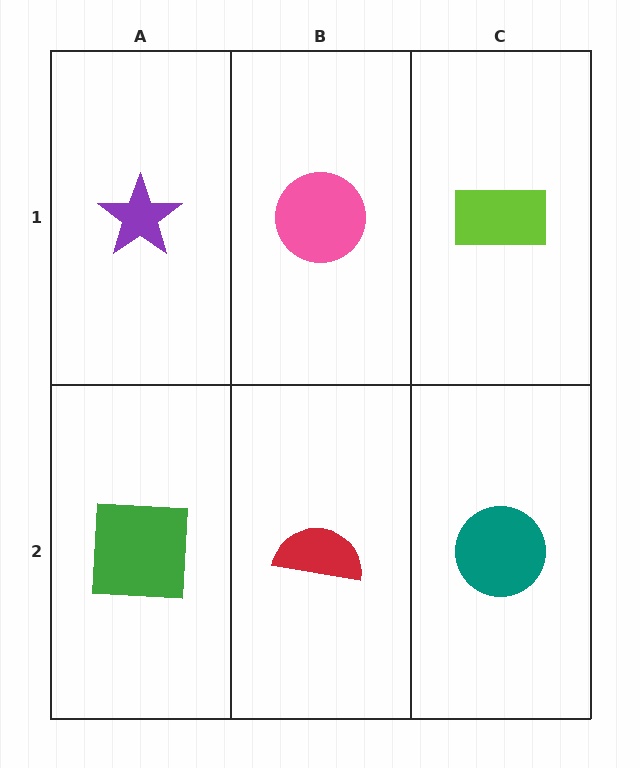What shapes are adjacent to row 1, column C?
A teal circle (row 2, column C), a pink circle (row 1, column B).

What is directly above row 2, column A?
A purple star.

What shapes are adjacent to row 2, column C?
A lime rectangle (row 1, column C), a red semicircle (row 2, column B).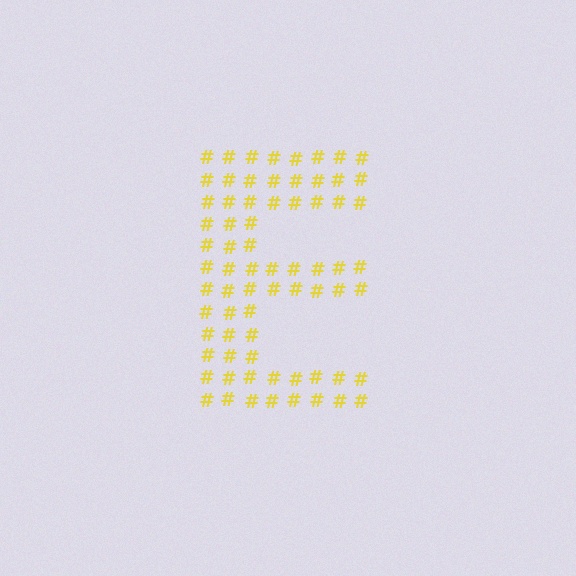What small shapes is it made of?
It is made of small hash symbols.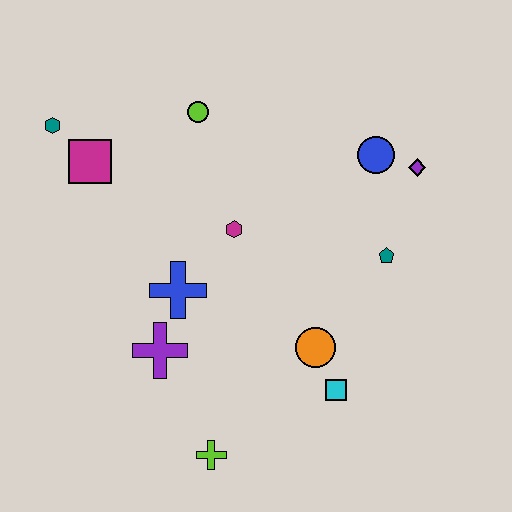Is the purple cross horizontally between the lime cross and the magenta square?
Yes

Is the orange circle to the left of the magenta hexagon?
No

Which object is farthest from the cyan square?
The teal hexagon is farthest from the cyan square.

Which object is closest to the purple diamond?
The blue circle is closest to the purple diamond.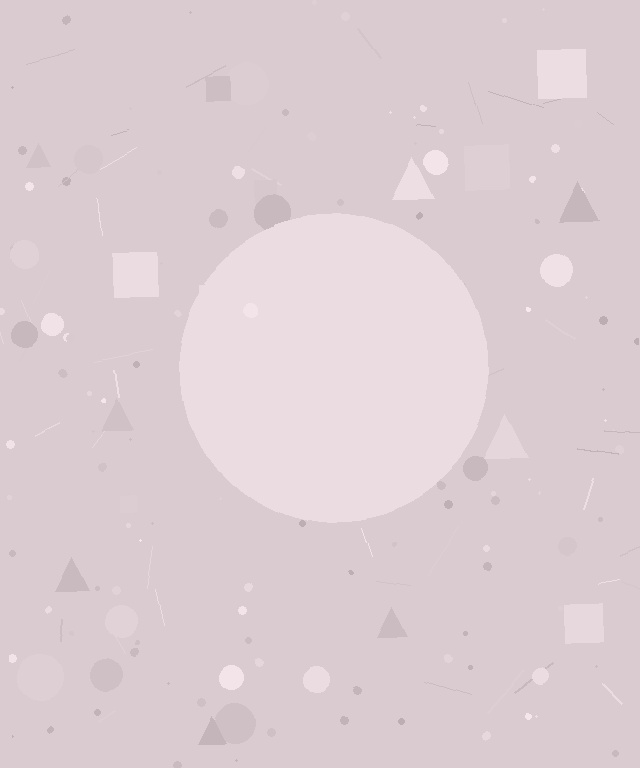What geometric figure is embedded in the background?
A circle is embedded in the background.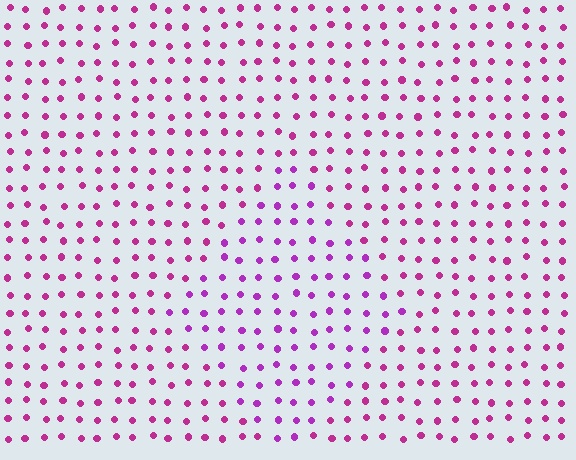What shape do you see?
I see a diamond.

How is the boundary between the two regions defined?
The boundary is defined purely by a slight shift in hue (about 25 degrees). Spacing, size, and orientation are identical on both sides.